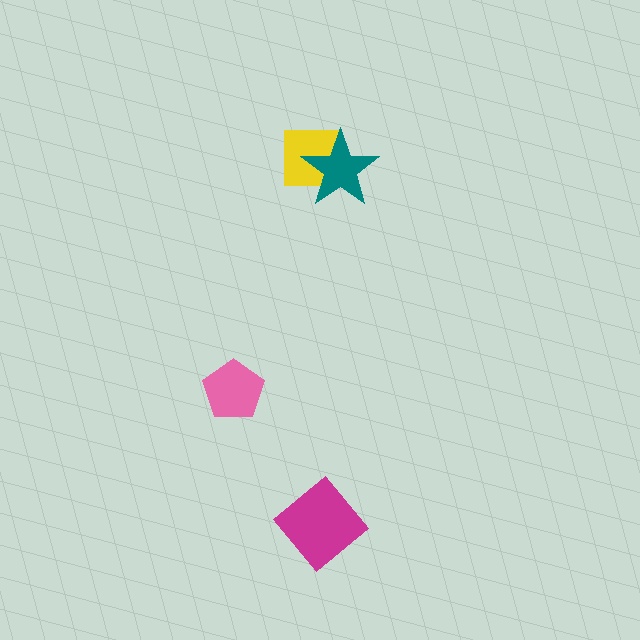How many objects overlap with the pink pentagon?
0 objects overlap with the pink pentagon.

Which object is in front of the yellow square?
The teal star is in front of the yellow square.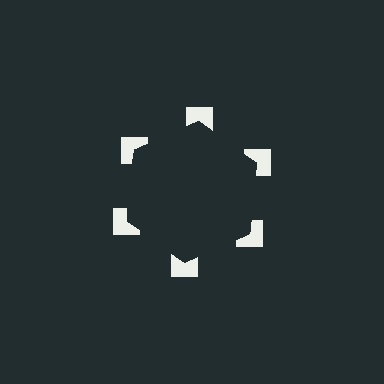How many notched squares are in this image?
There are 6 — one at each vertex of the illusory hexagon.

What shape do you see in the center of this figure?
An illusory hexagon — its edges are inferred from the aligned wedge cuts in the notched squares, not physically drawn.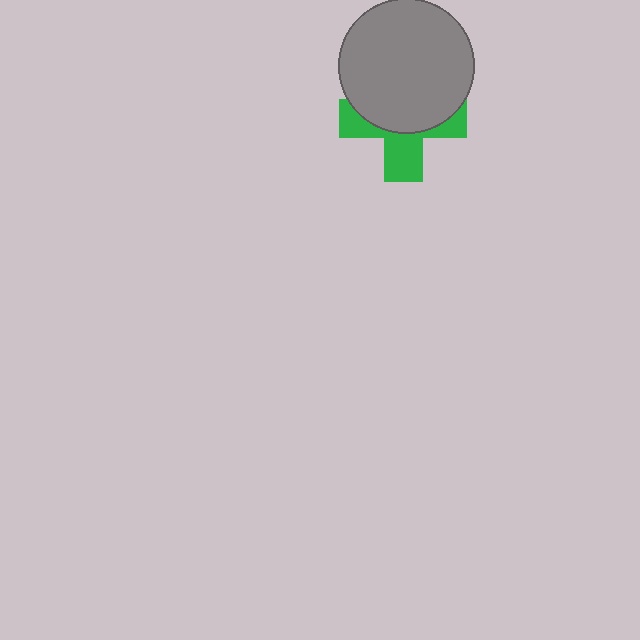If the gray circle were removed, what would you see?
You would see the complete green cross.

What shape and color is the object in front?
The object in front is a gray circle.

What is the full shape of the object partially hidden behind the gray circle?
The partially hidden object is a green cross.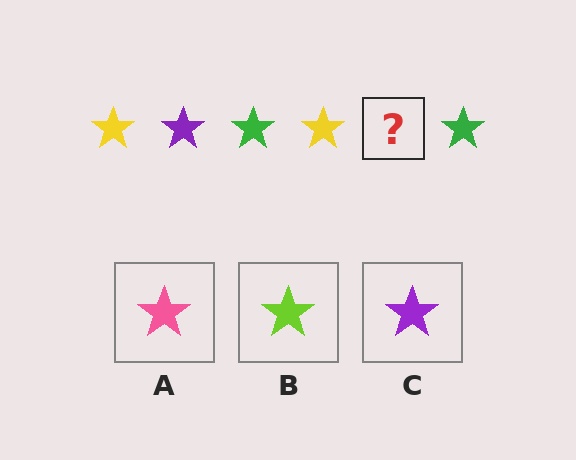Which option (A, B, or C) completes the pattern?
C.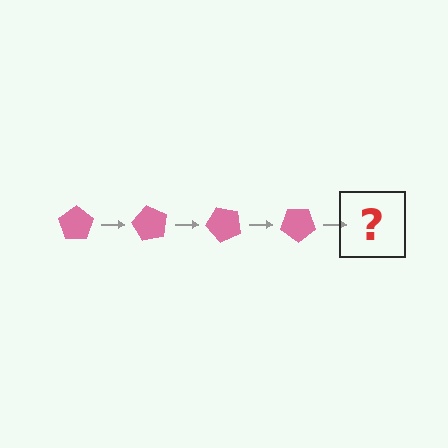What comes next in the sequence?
The next element should be a pink pentagon rotated 240 degrees.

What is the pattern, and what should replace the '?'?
The pattern is that the pentagon rotates 60 degrees each step. The '?' should be a pink pentagon rotated 240 degrees.